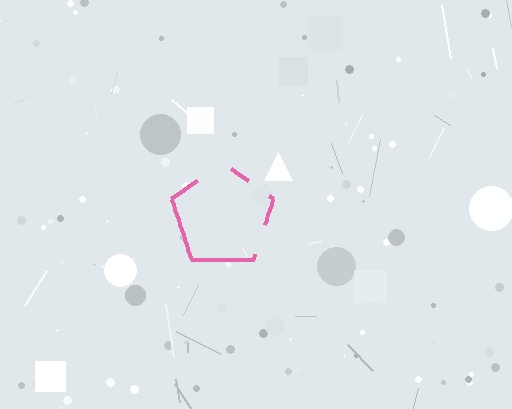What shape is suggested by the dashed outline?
The dashed outline suggests a pentagon.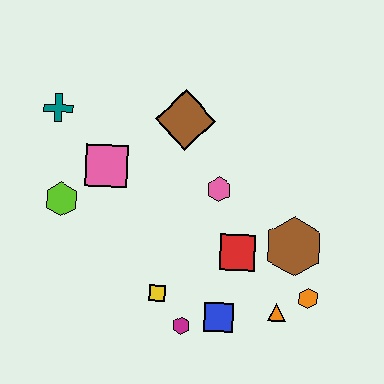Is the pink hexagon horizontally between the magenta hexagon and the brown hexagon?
Yes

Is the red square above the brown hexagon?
No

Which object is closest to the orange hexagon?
The orange triangle is closest to the orange hexagon.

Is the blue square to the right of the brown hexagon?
No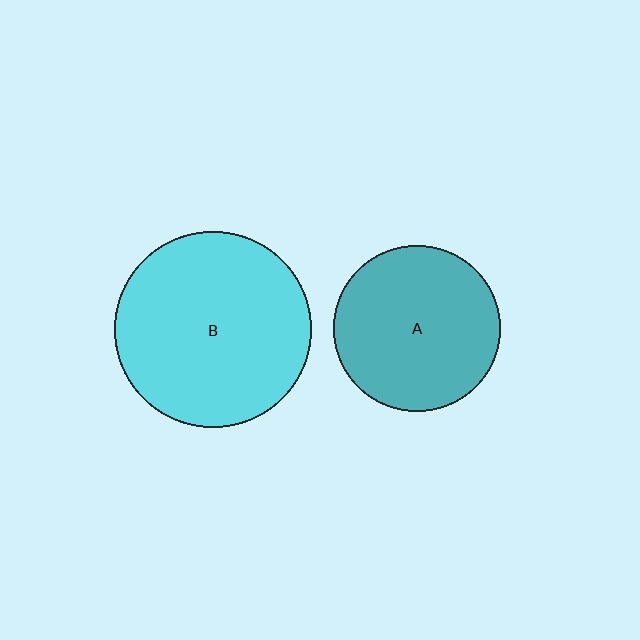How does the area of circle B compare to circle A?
Approximately 1.4 times.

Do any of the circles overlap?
No, none of the circles overlap.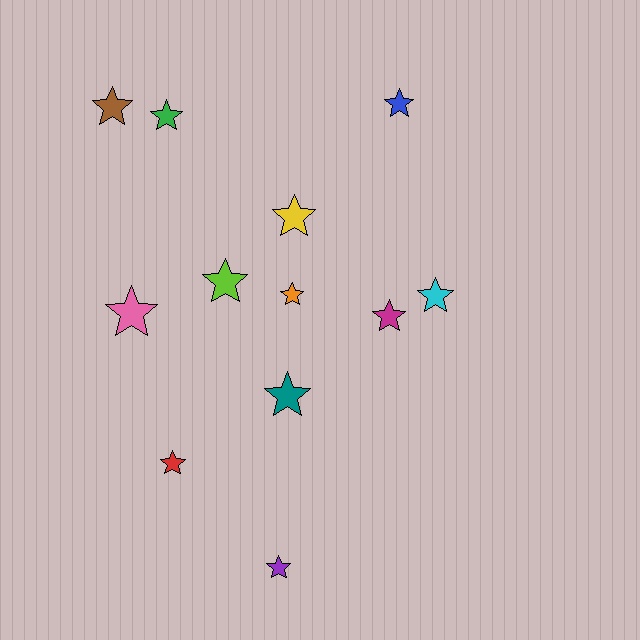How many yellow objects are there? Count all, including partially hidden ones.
There is 1 yellow object.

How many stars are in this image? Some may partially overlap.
There are 12 stars.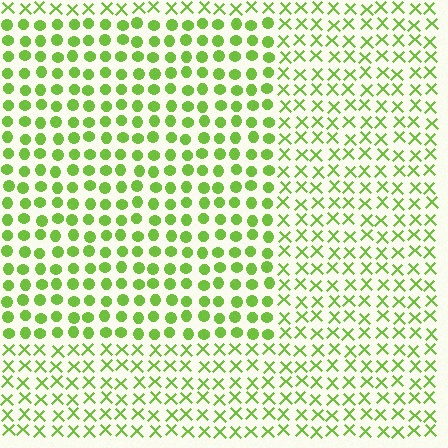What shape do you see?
I see a rectangle.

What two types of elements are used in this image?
The image uses circles inside the rectangle region and X marks outside it.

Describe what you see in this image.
The image is filled with small lime elements arranged in a uniform grid. A rectangle-shaped region contains circles, while the surrounding area contains X marks. The boundary is defined purely by the change in element shape.